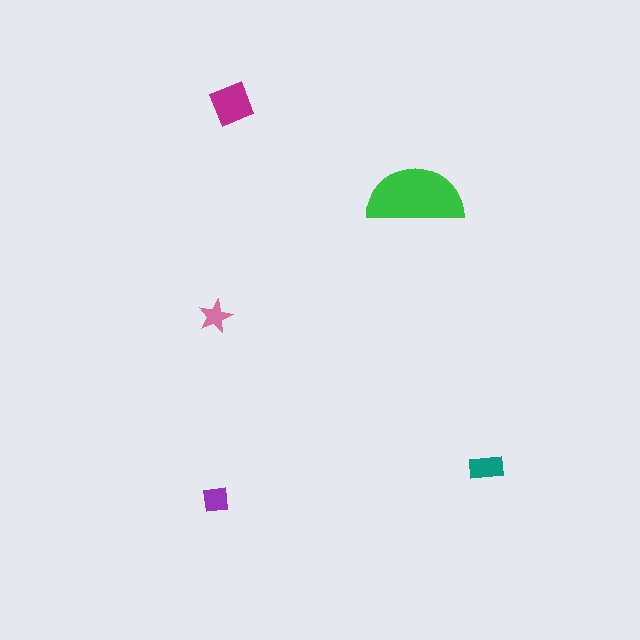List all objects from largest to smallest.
The green semicircle, the magenta square, the teal rectangle, the purple square, the pink star.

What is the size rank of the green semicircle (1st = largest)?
1st.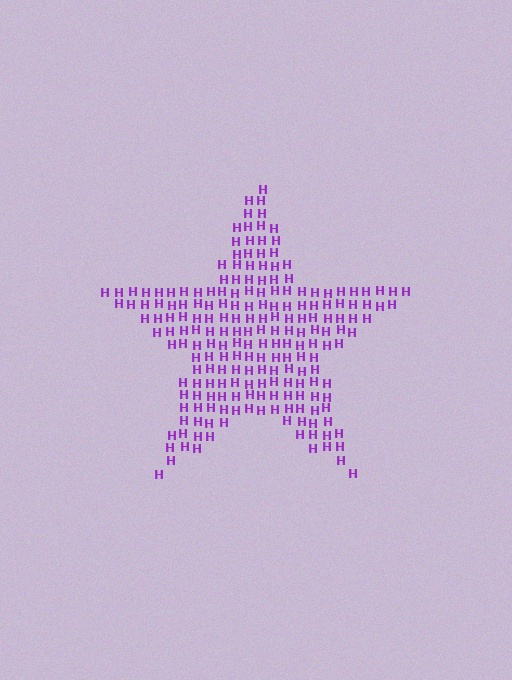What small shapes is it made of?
It is made of small letter H's.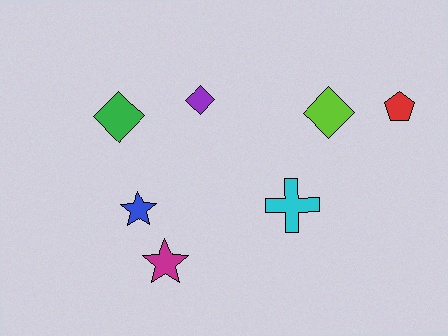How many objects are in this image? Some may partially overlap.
There are 7 objects.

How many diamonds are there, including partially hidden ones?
There are 3 diamonds.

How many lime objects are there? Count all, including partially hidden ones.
There is 1 lime object.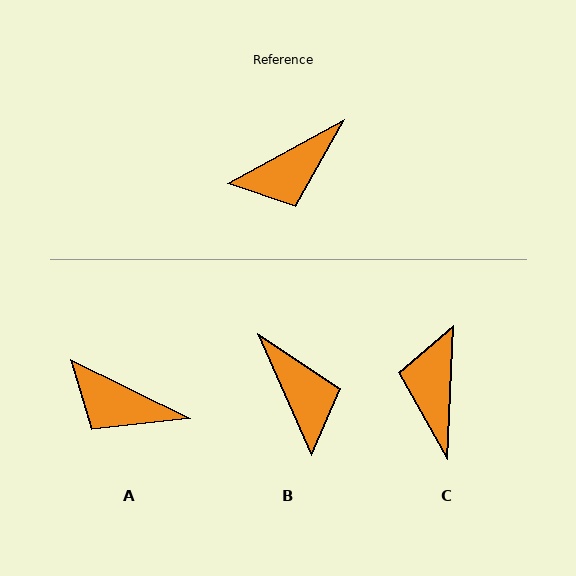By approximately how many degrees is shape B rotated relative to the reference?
Approximately 85 degrees counter-clockwise.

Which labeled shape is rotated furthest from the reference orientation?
C, about 121 degrees away.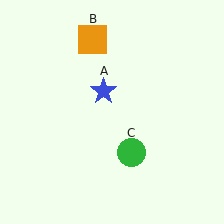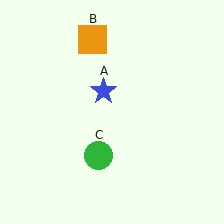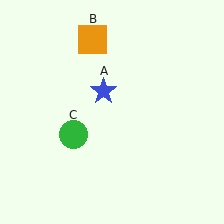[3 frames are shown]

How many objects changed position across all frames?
1 object changed position: green circle (object C).